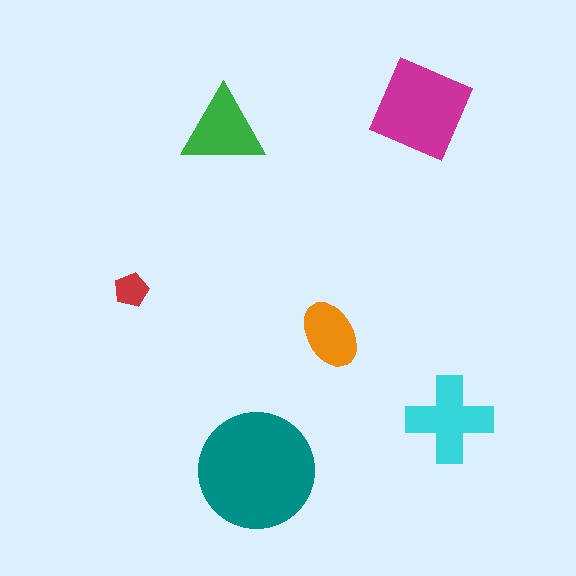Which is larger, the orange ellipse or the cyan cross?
The cyan cross.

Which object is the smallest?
The red pentagon.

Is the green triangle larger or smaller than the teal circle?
Smaller.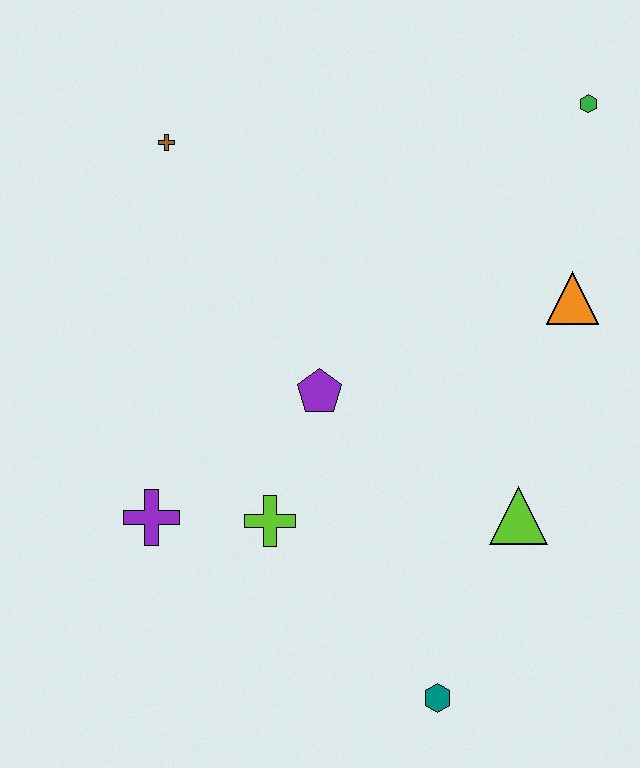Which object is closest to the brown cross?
The purple pentagon is closest to the brown cross.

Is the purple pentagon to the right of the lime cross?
Yes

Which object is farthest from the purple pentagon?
The green hexagon is farthest from the purple pentagon.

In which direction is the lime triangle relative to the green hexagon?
The lime triangle is below the green hexagon.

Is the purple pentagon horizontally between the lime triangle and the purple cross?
Yes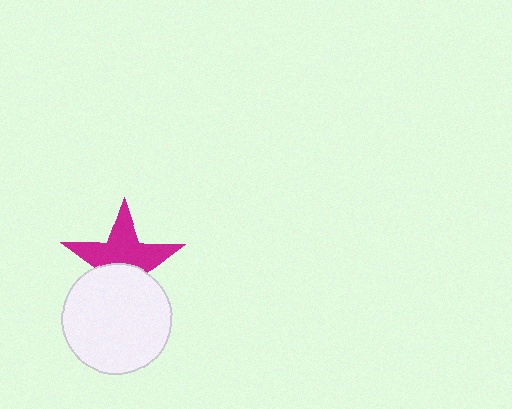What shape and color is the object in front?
The object in front is a white circle.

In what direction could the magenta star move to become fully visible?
The magenta star could move up. That would shift it out from behind the white circle entirely.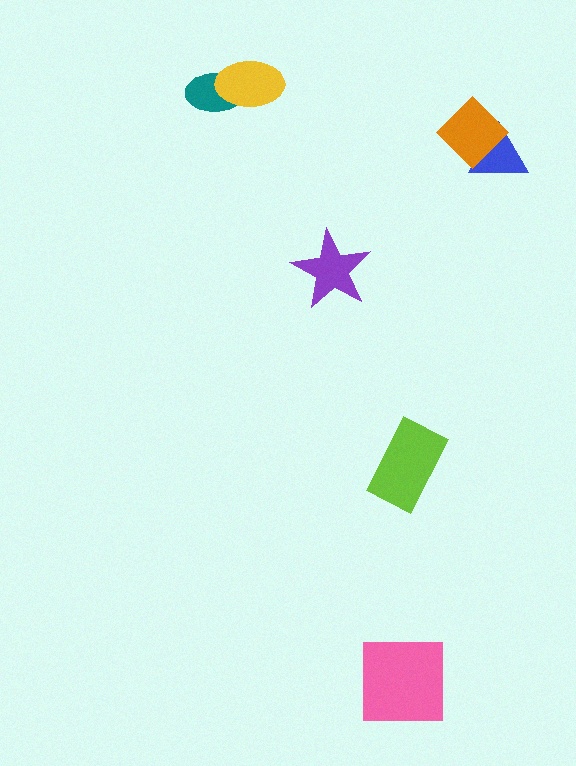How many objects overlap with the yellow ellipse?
1 object overlaps with the yellow ellipse.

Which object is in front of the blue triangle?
The orange diamond is in front of the blue triangle.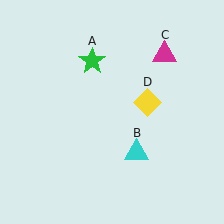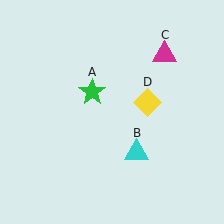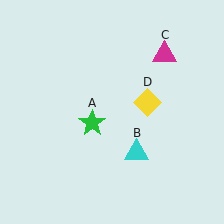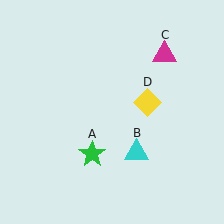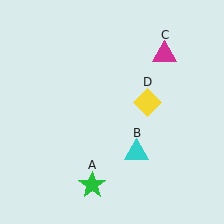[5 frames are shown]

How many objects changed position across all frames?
1 object changed position: green star (object A).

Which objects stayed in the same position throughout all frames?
Cyan triangle (object B) and magenta triangle (object C) and yellow diamond (object D) remained stationary.